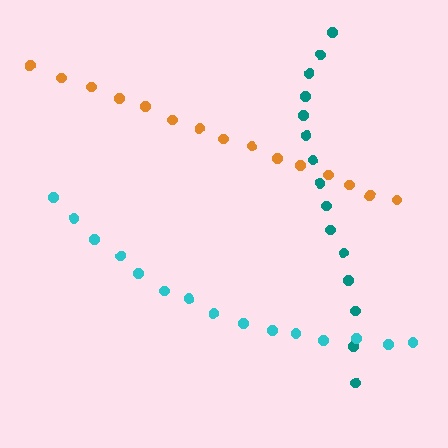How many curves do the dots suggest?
There are 3 distinct paths.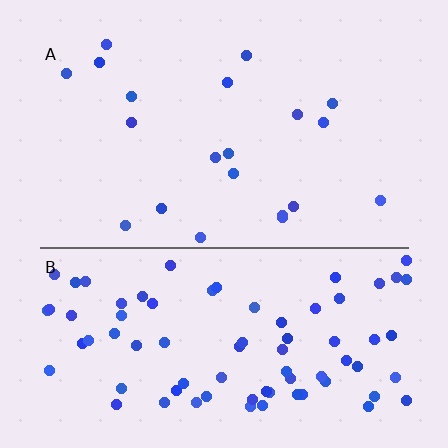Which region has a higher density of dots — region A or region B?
B (the bottom).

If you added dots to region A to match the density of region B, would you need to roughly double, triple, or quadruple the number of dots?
Approximately quadruple.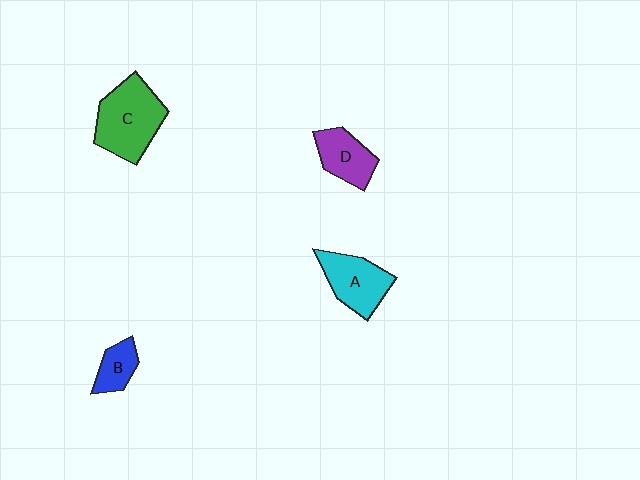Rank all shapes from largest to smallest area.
From largest to smallest: C (green), A (cyan), D (purple), B (blue).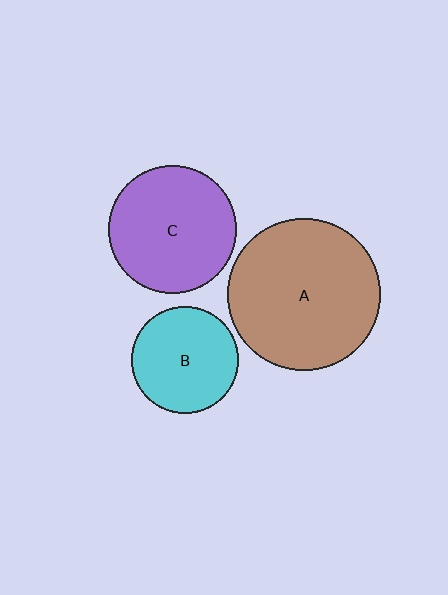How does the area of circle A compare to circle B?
Approximately 2.0 times.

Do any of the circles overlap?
No, none of the circles overlap.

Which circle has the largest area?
Circle A (brown).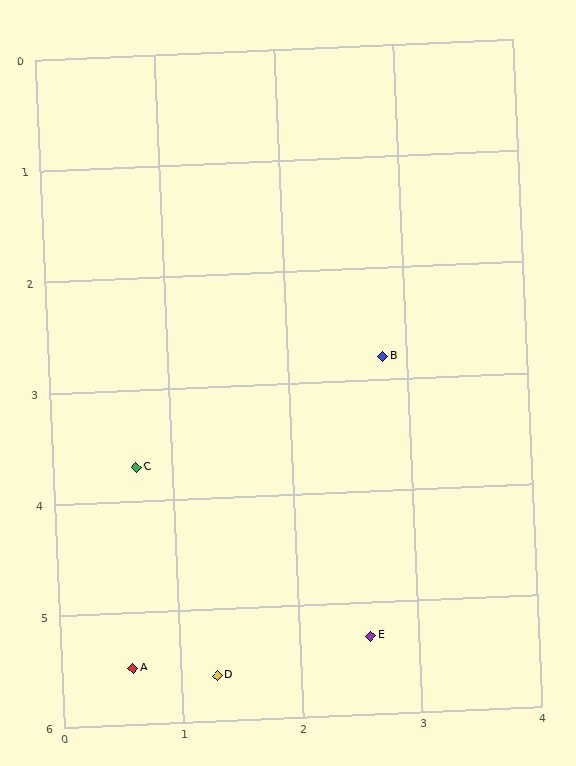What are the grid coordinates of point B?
Point B is at approximately (2.8, 2.8).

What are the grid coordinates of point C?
Point C is at approximately (0.7, 3.7).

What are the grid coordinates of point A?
Point A is at approximately (0.6, 5.5).